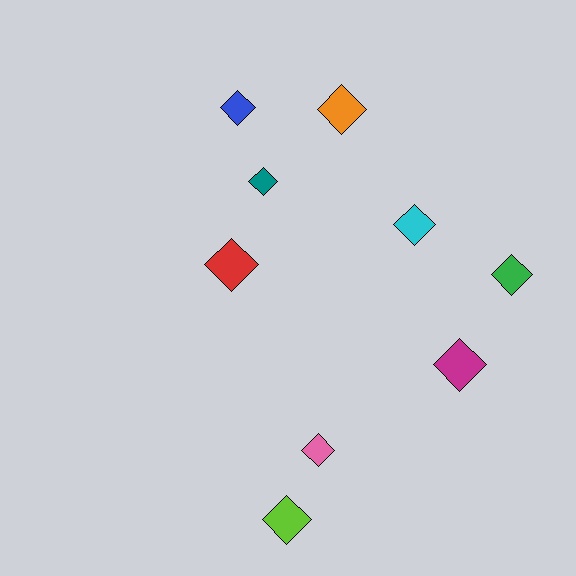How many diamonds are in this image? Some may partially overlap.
There are 9 diamonds.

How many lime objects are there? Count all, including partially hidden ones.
There is 1 lime object.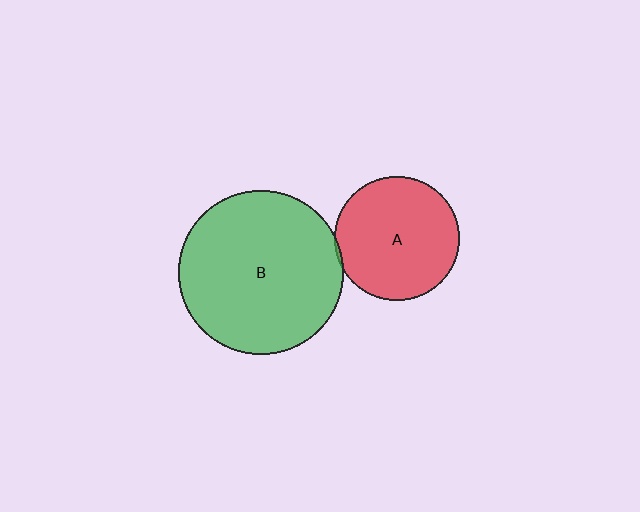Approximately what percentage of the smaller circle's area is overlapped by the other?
Approximately 5%.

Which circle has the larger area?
Circle B (green).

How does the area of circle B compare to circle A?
Approximately 1.7 times.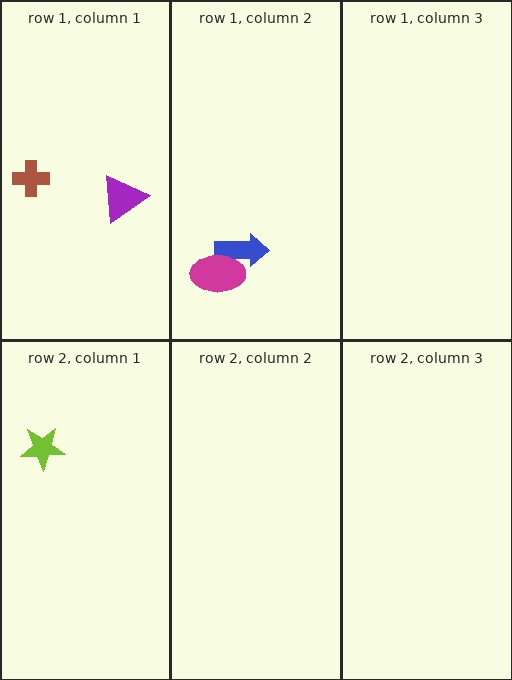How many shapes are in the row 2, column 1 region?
1.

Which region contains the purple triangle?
The row 1, column 1 region.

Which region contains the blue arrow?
The row 1, column 2 region.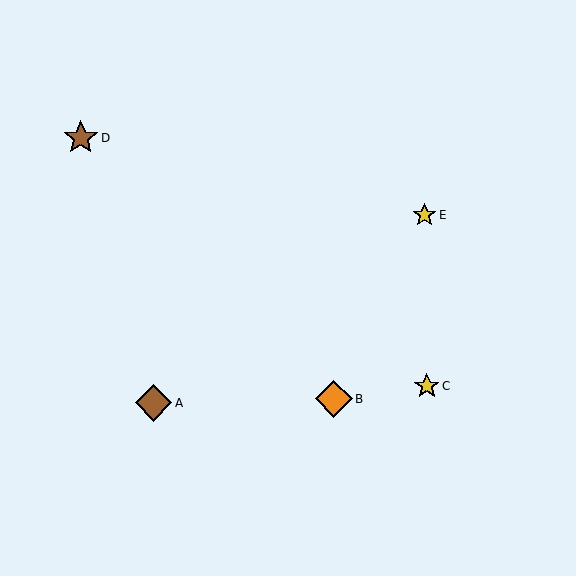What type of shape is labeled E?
Shape E is a yellow star.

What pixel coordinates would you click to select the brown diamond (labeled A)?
Click at (153, 403) to select the brown diamond A.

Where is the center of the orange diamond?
The center of the orange diamond is at (334, 399).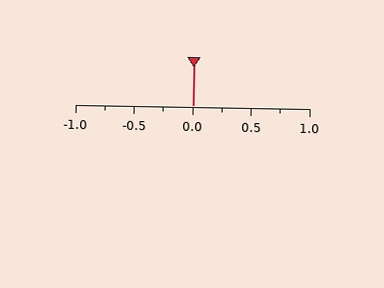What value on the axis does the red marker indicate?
The marker indicates approximately 0.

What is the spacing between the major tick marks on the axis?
The major ticks are spaced 0.5 apart.